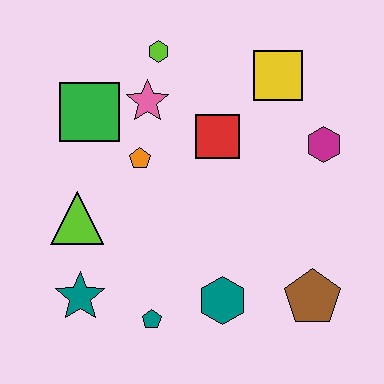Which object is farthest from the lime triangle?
The magenta hexagon is farthest from the lime triangle.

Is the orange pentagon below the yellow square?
Yes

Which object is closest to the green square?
The pink star is closest to the green square.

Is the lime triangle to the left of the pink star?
Yes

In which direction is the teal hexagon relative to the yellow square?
The teal hexagon is below the yellow square.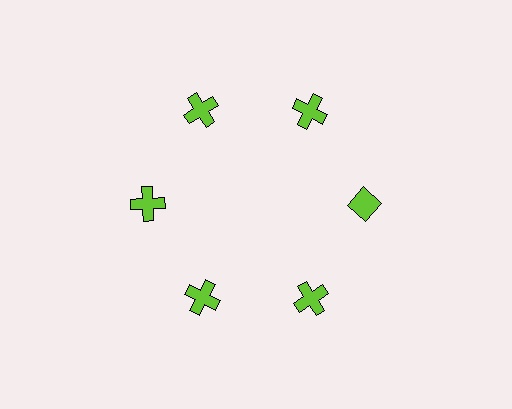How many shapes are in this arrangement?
There are 6 shapes arranged in a ring pattern.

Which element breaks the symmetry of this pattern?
The lime diamond at roughly the 3 o'clock position breaks the symmetry. All other shapes are lime crosses.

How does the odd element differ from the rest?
It has a different shape: diamond instead of cross.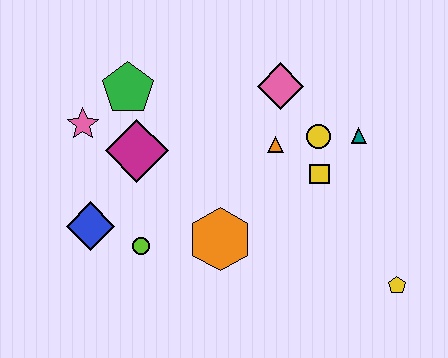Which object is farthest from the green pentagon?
The yellow pentagon is farthest from the green pentagon.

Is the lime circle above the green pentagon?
No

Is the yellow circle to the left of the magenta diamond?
No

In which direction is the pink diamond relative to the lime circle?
The pink diamond is above the lime circle.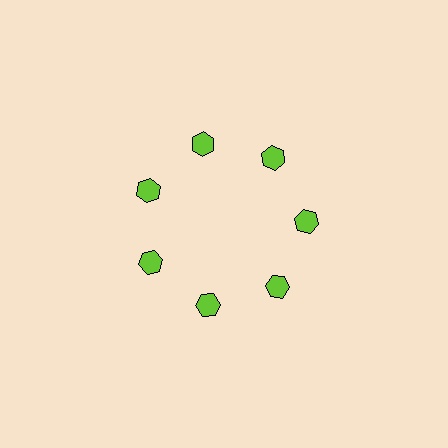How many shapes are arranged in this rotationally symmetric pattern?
There are 7 shapes, arranged in 7 groups of 1.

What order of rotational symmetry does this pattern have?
This pattern has 7-fold rotational symmetry.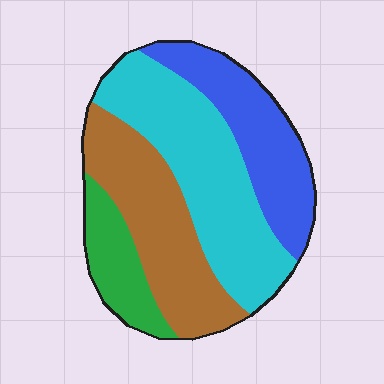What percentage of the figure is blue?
Blue covers roughly 25% of the figure.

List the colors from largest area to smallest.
From largest to smallest: cyan, brown, blue, green.